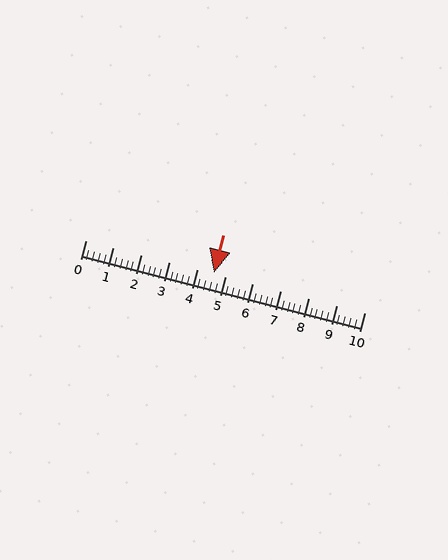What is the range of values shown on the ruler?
The ruler shows values from 0 to 10.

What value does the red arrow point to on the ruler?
The red arrow points to approximately 4.6.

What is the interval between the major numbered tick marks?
The major tick marks are spaced 1 units apart.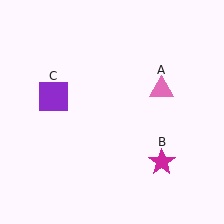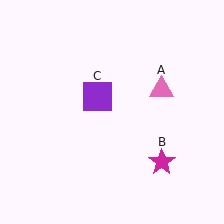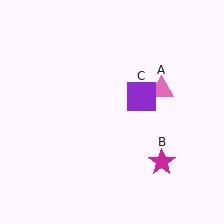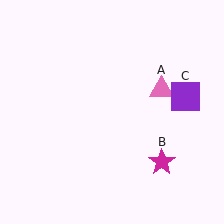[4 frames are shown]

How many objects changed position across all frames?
1 object changed position: purple square (object C).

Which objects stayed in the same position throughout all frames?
Pink triangle (object A) and magenta star (object B) remained stationary.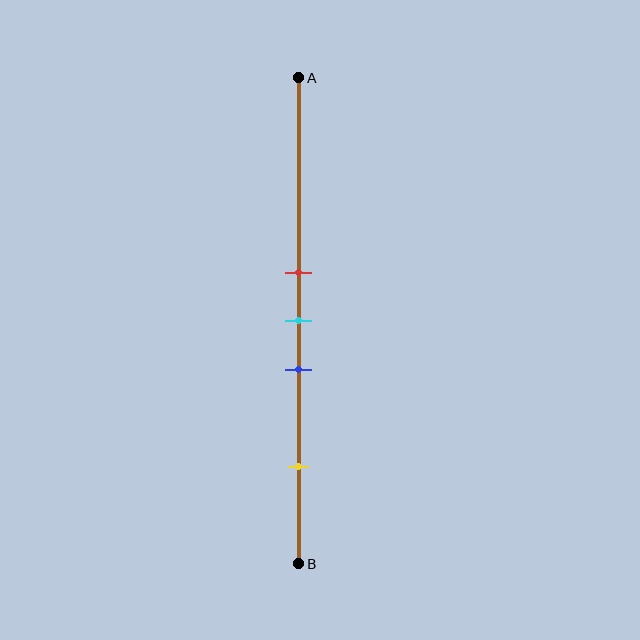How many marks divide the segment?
There are 4 marks dividing the segment.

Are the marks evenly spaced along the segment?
No, the marks are not evenly spaced.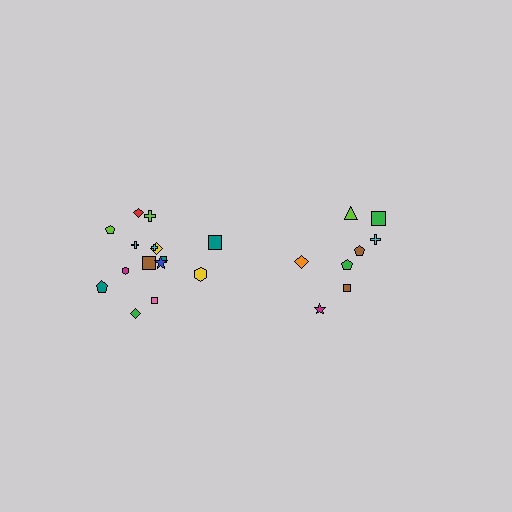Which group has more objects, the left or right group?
The left group.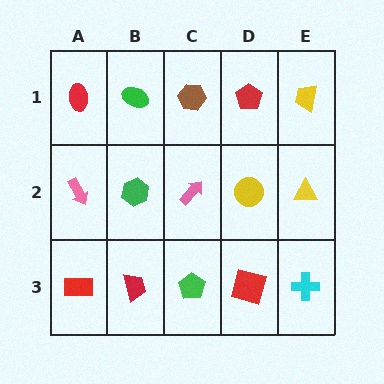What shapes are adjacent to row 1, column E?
A yellow triangle (row 2, column E), a red pentagon (row 1, column D).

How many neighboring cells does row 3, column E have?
2.